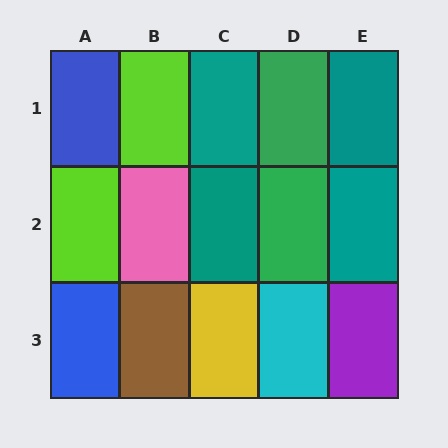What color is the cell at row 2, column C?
Teal.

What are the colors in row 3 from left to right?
Blue, brown, yellow, cyan, purple.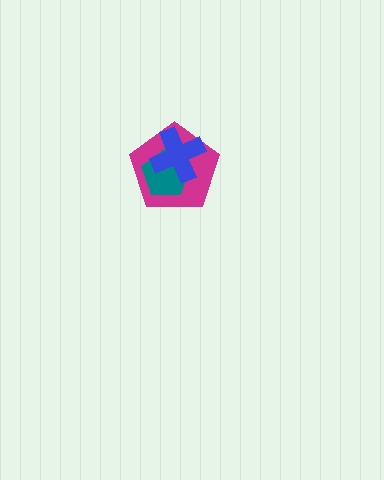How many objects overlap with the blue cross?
2 objects overlap with the blue cross.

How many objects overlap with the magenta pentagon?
2 objects overlap with the magenta pentagon.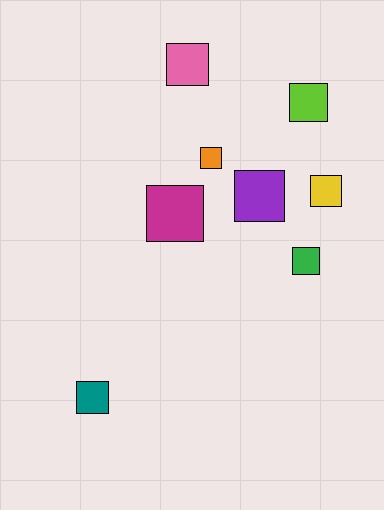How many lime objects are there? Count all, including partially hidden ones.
There is 1 lime object.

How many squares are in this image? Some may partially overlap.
There are 8 squares.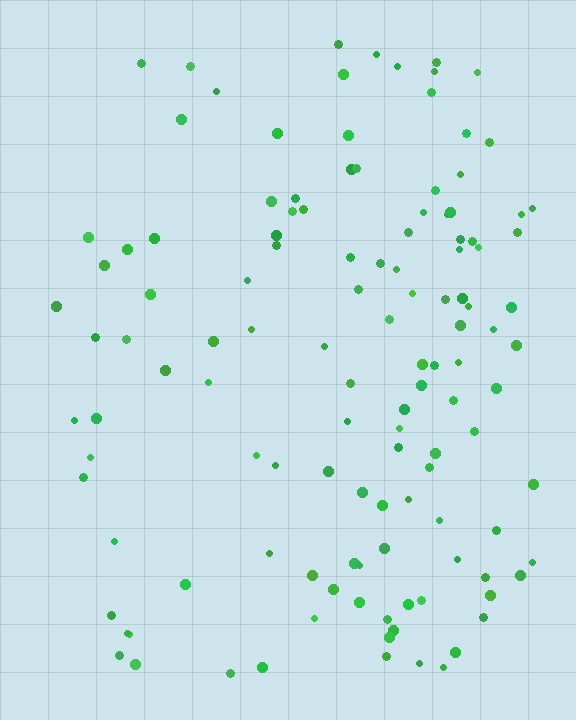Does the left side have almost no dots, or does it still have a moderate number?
Still a moderate number, just noticeably fewer than the right.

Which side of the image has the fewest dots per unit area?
The left.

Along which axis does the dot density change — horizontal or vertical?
Horizontal.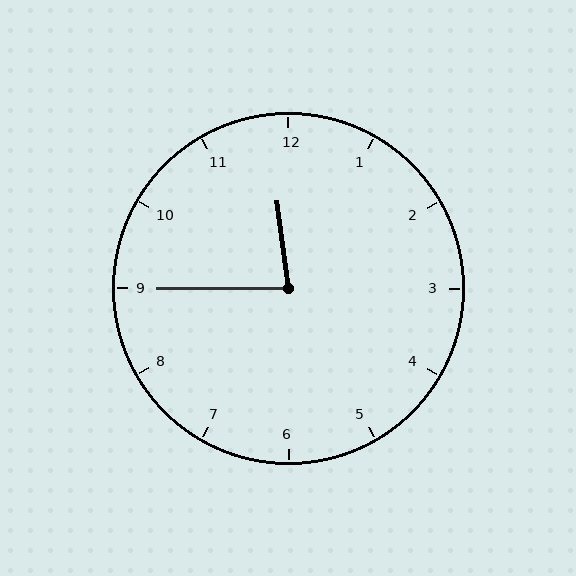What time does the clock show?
11:45.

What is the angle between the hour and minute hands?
Approximately 82 degrees.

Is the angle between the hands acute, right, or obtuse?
It is acute.